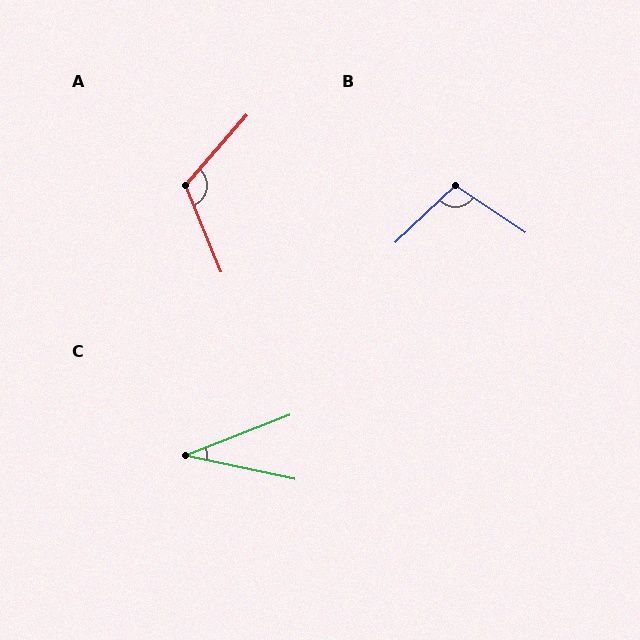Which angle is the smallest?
C, at approximately 33 degrees.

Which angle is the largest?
A, at approximately 117 degrees.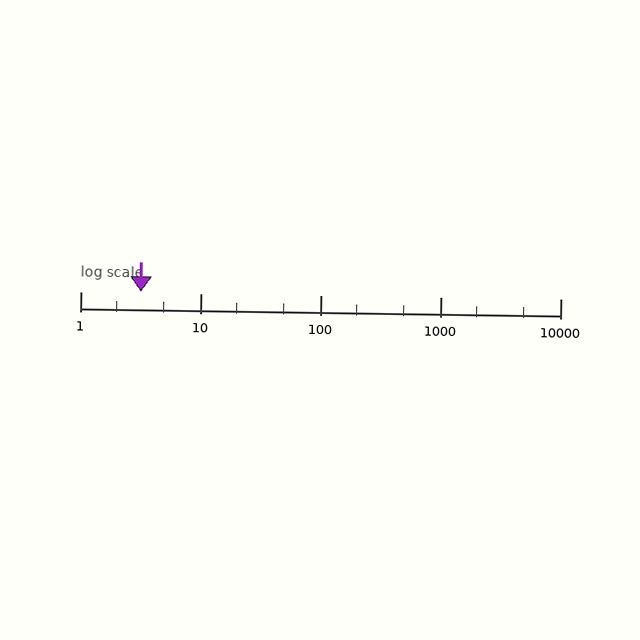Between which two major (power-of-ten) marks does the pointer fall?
The pointer is between 1 and 10.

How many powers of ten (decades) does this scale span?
The scale spans 4 decades, from 1 to 10000.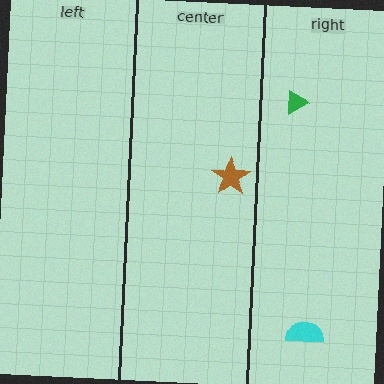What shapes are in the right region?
The cyan semicircle, the green triangle.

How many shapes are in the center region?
1.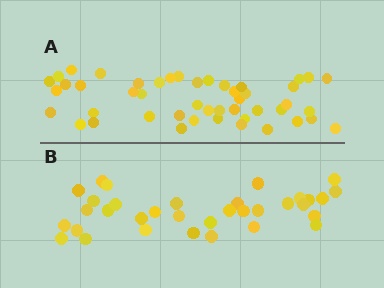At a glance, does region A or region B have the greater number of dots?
Region A (the top region) has more dots.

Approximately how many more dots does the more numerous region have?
Region A has approximately 15 more dots than region B.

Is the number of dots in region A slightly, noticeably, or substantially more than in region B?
Region A has noticeably more, but not dramatically so. The ratio is roughly 1.4 to 1.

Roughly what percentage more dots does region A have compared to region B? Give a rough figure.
About 40% more.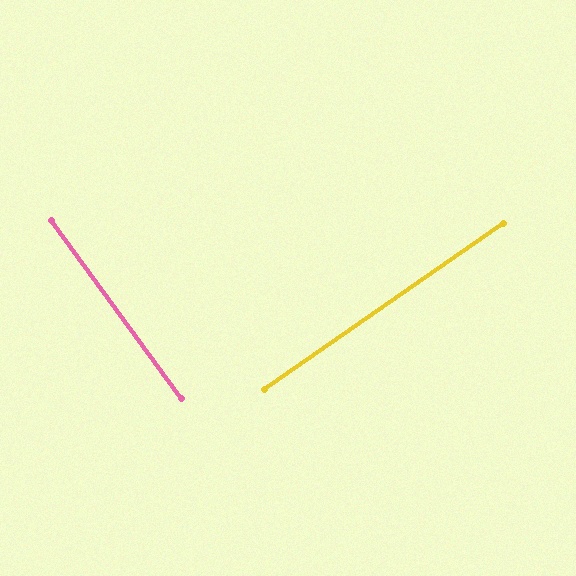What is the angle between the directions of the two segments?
Approximately 89 degrees.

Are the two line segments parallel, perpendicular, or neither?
Perpendicular — they meet at approximately 89°.